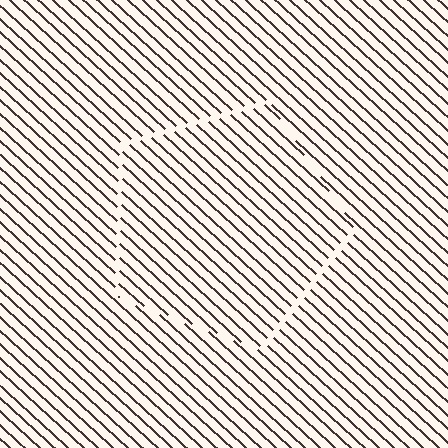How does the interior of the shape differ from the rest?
The interior of the shape contains the same grating, shifted by half a period — the contour is defined by the phase discontinuity where line-ends from the inner and outer gratings abut.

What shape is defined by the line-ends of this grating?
An illusory pentagon. The interior of the shape contains the same grating, shifted by half a period — the contour is defined by the phase discontinuity where line-ends from the inner and outer gratings abut.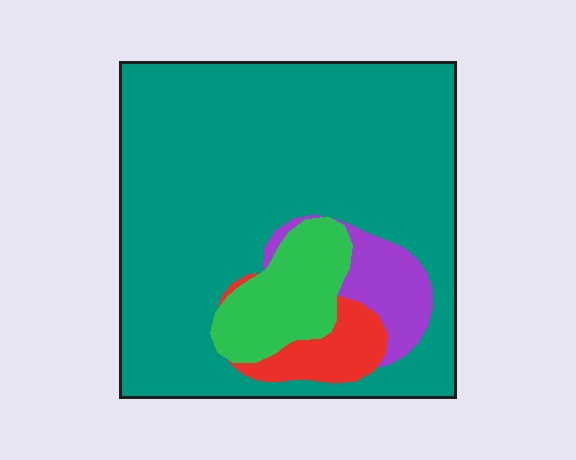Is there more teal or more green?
Teal.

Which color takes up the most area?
Teal, at roughly 75%.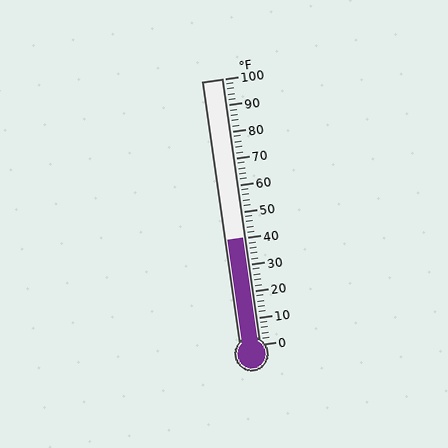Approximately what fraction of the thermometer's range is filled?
The thermometer is filled to approximately 40% of its range.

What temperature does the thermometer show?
The thermometer shows approximately 40°F.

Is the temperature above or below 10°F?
The temperature is above 10°F.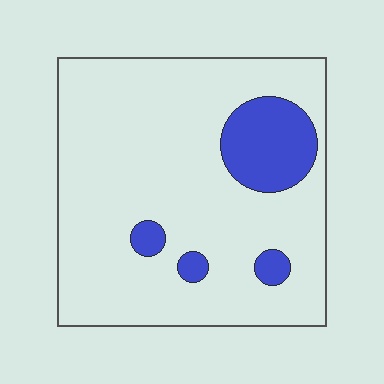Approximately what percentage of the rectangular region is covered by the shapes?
Approximately 15%.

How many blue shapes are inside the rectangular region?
4.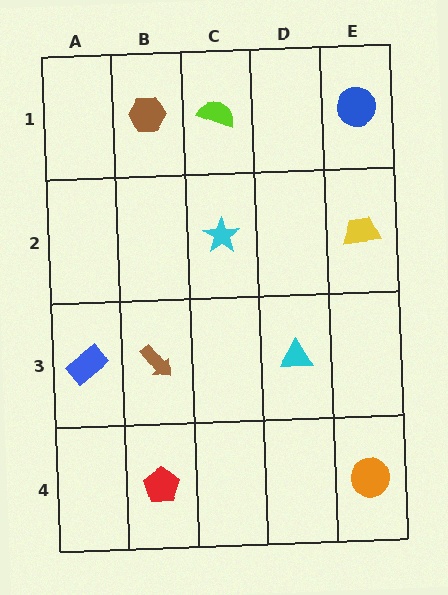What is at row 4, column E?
An orange circle.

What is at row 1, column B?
A brown hexagon.